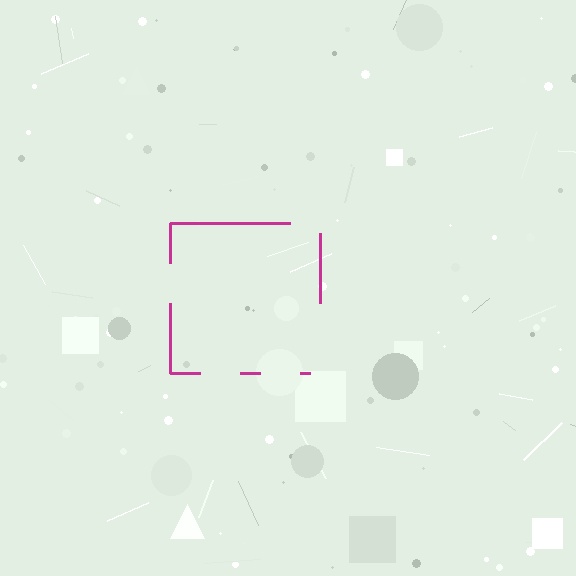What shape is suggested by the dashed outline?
The dashed outline suggests a square.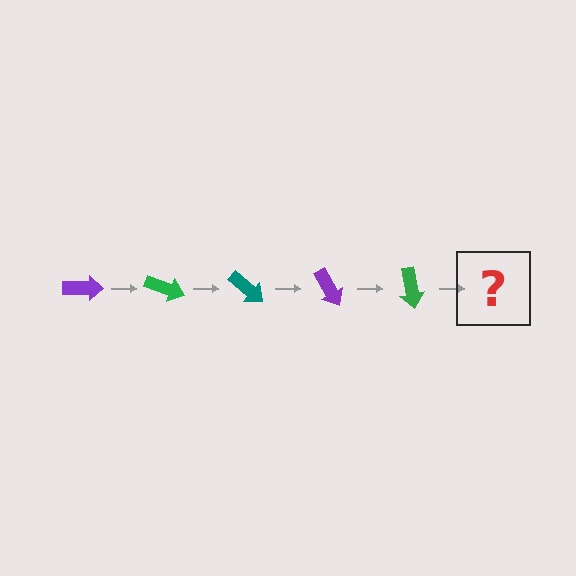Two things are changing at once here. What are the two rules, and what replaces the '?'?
The two rules are that it rotates 20 degrees each step and the color cycles through purple, green, and teal. The '?' should be a teal arrow, rotated 100 degrees from the start.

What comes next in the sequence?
The next element should be a teal arrow, rotated 100 degrees from the start.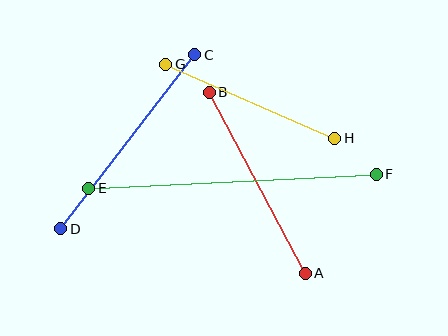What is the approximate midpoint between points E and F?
The midpoint is at approximately (233, 181) pixels.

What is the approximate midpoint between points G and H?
The midpoint is at approximately (250, 101) pixels.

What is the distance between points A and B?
The distance is approximately 205 pixels.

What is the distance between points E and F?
The distance is approximately 288 pixels.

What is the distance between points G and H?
The distance is approximately 184 pixels.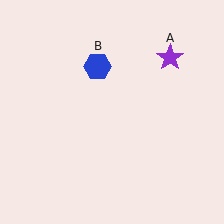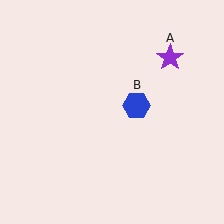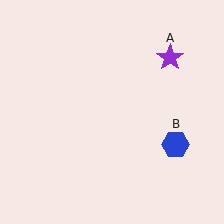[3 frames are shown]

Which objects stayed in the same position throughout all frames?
Purple star (object A) remained stationary.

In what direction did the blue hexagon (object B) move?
The blue hexagon (object B) moved down and to the right.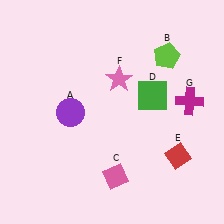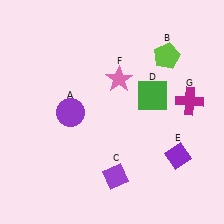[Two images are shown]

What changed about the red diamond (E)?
In Image 1, E is red. In Image 2, it changed to purple.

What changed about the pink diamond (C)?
In Image 1, C is pink. In Image 2, it changed to purple.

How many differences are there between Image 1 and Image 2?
There are 2 differences between the two images.